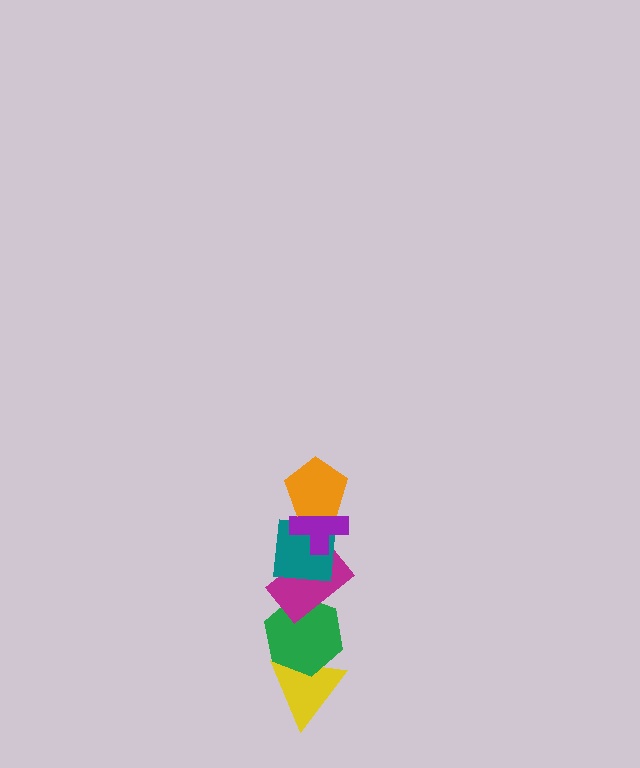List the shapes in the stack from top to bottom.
From top to bottom: the orange pentagon, the purple cross, the teal square, the magenta rectangle, the green hexagon, the yellow triangle.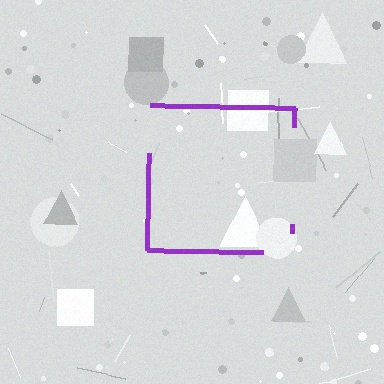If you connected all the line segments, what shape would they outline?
They would outline a square.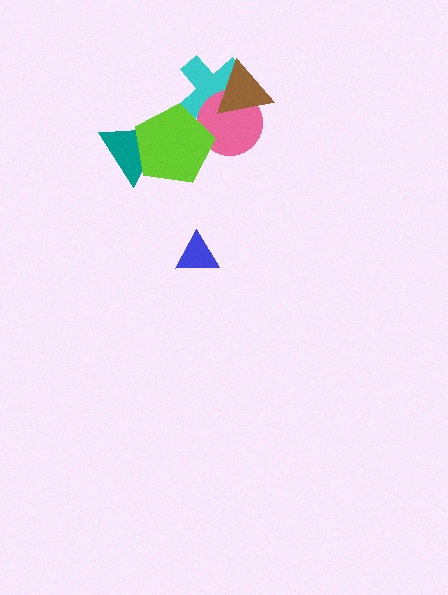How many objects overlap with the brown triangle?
2 objects overlap with the brown triangle.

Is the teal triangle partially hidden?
Yes, it is partially covered by another shape.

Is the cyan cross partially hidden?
Yes, it is partially covered by another shape.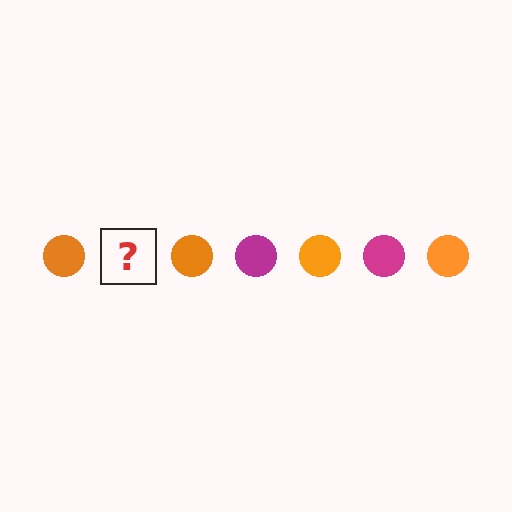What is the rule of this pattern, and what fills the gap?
The rule is that the pattern cycles through orange, magenta circles. The gap should be filled with a magenta circle.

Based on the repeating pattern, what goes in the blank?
The blank should be a magenta circle.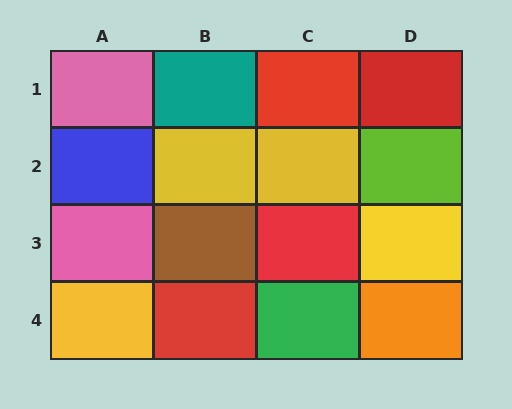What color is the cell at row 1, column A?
Pink.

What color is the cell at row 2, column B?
Yellow.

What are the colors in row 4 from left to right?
Yellow, red, green, orange.